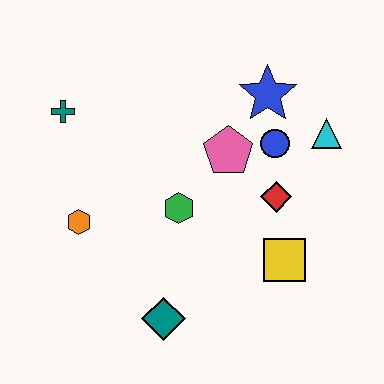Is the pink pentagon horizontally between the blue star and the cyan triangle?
No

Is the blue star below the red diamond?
No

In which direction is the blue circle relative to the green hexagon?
The blue circle is to the right of the green hexagon.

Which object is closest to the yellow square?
The red diamond is closest to the yellow square.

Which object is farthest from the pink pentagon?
The teal diamond is farthest from the pink pentagon.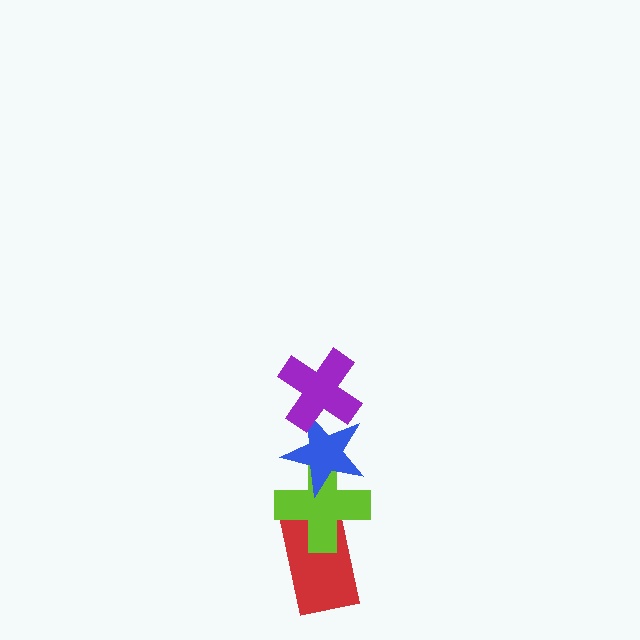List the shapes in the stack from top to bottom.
From top to bottom: the purple cross, the blue star, the lime cross, the red rectangle.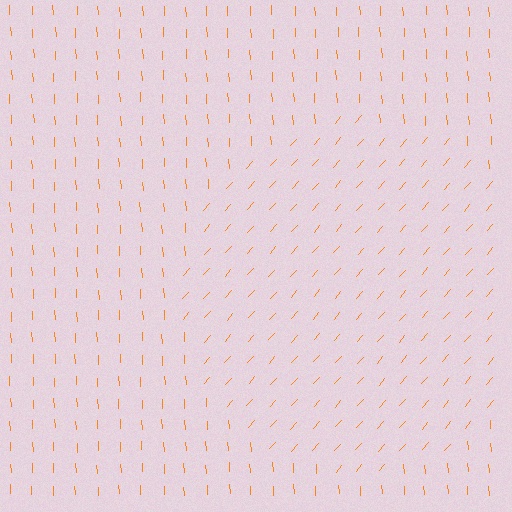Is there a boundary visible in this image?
Yes, there is a texture boundary formed by a change in line orientation.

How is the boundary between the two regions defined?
The boundary is defined purely by a change in line orientation (approximately 45 degrees difference). All lines are the same color and thickness.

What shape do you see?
I see a circle.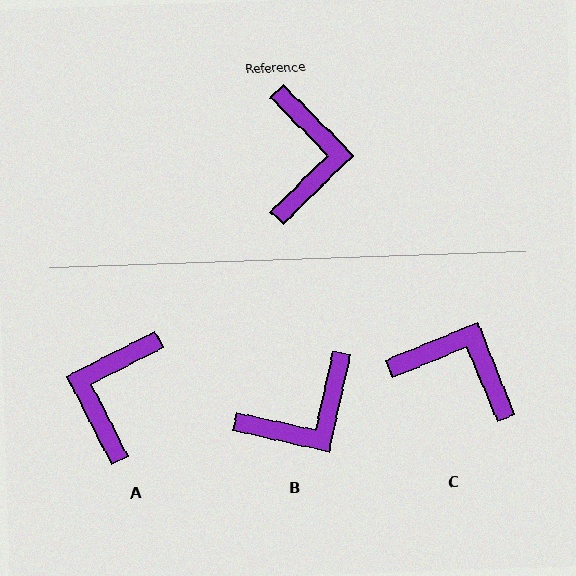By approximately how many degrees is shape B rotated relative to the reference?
Approximately 57 degrees clockwise.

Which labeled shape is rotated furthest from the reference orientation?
A, about 162 degrees away.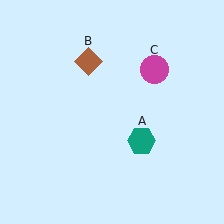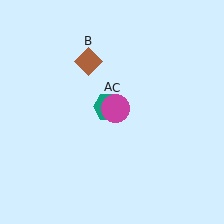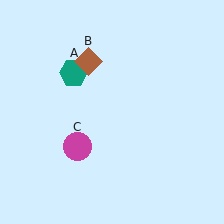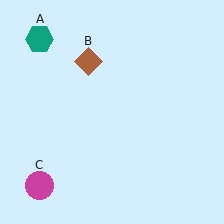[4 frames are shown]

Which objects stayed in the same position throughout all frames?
Brown diamond (object B) remained stationary.